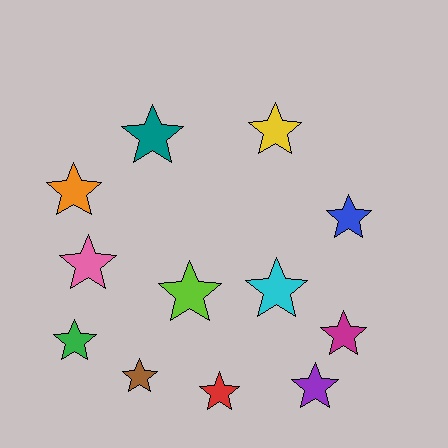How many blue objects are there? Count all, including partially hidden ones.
There is 1 blue object.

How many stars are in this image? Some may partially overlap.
There are 12 stars.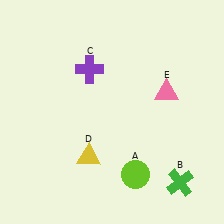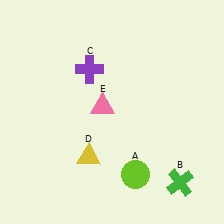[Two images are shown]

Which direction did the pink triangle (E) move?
The pink triangle (E) moved left.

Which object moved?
The pink triangle (E) moved left.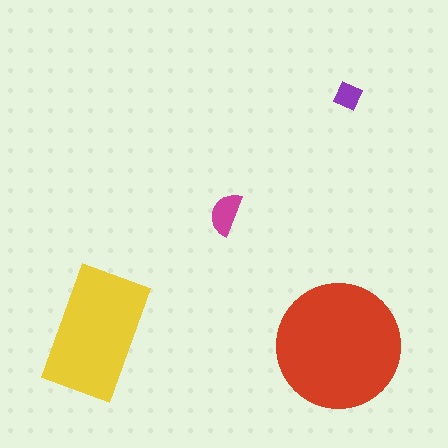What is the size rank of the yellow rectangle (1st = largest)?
2nd.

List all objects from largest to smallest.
The red circle, the yellow rectangle, the magenta semicircle, the purple diamond.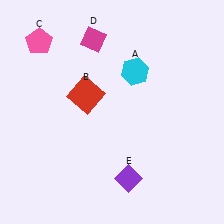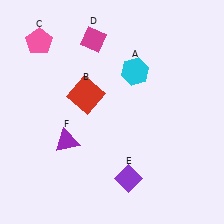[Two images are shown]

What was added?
A purple triangle (F) was added in Image 2.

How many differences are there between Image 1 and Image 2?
There is 1 difference between the two images.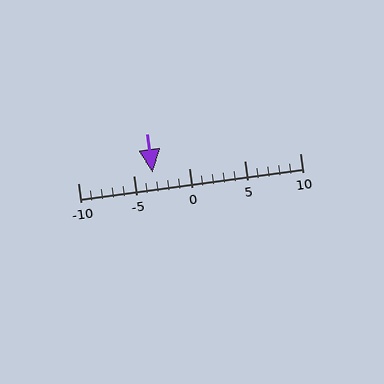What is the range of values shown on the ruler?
The ruler shows values from -10 to 10.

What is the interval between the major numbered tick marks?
The major tick marks are spaced 5 units apart.